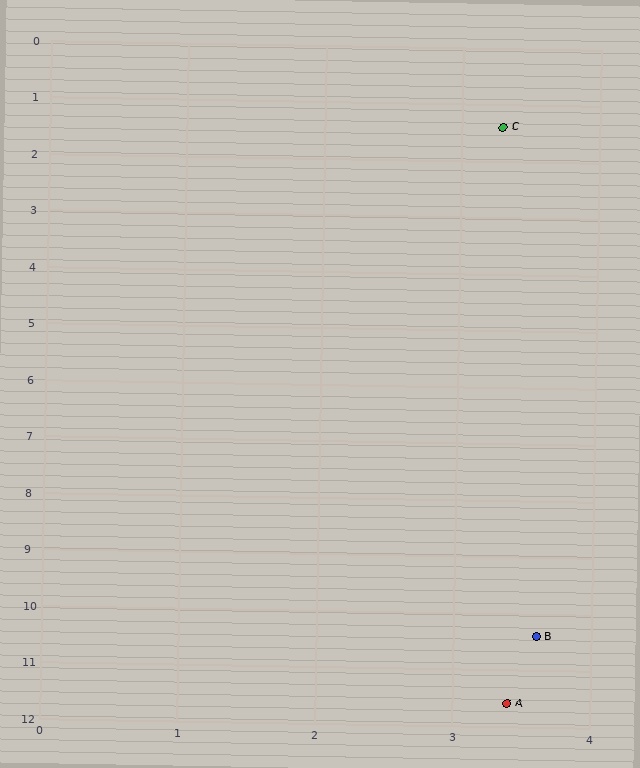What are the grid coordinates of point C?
Point C is at approximately (3.3, 1.4).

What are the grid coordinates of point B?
Point B is at approximately (3.6, 10.4).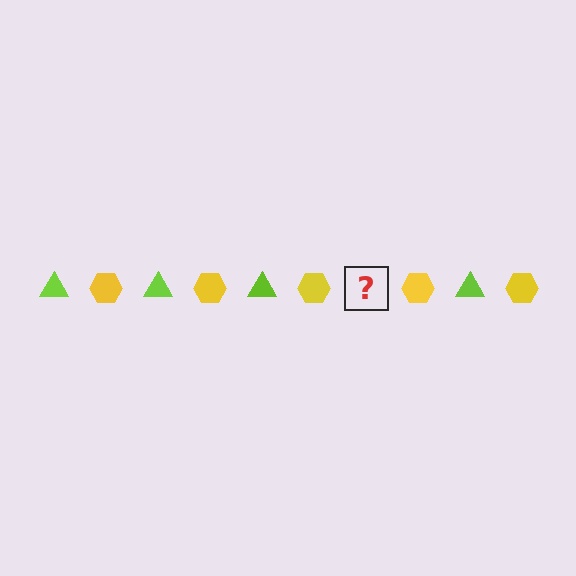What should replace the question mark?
The question mark should be replaced with a lime triangle.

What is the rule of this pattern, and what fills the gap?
The rule is that the pattern alternates between lime triangle and yellow hexagon. The gap should be filled with a lime triangle.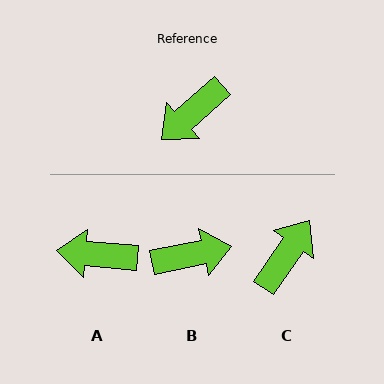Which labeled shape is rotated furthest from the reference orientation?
C, about 166 degrees away.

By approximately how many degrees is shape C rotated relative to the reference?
Approximately 166 degrees clockwise.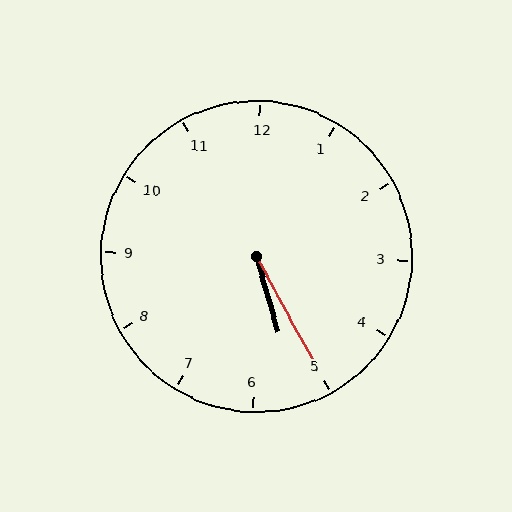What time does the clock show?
5:25.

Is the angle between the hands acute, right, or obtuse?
It is acute.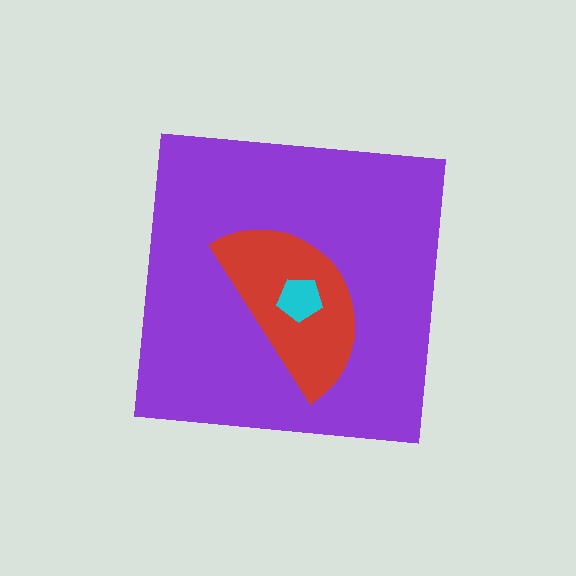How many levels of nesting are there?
3.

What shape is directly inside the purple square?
The red semicircle.